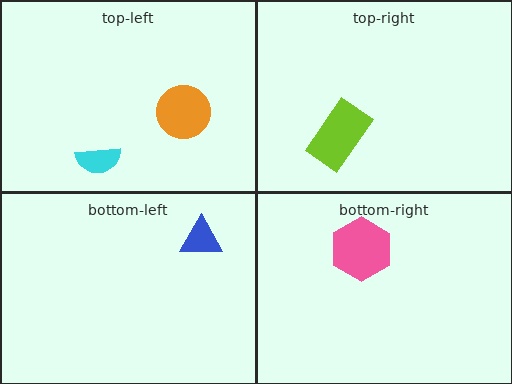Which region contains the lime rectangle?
The top-right region.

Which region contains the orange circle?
The top-left region.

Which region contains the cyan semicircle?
The top-left region.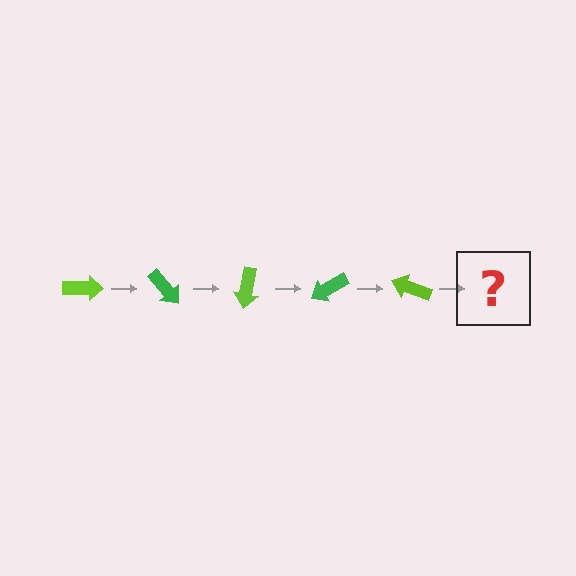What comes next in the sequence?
The next element should be a green arrow, rotated 250 degrees from the start.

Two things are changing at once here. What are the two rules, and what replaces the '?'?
The two rules are that it rotates 50 degrees each step and the color cycles through lime and green. The '?' should be a green arrow, rotated 250 degrees from the start.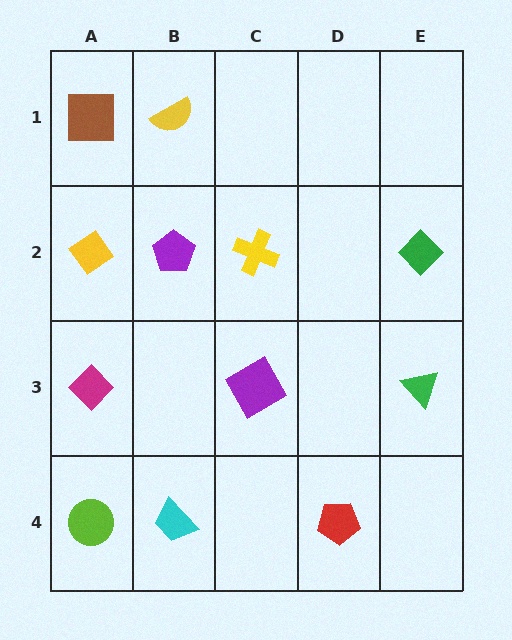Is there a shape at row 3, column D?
No, that cell is empty.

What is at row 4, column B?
A cyan trapezoid.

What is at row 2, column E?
A green diamond.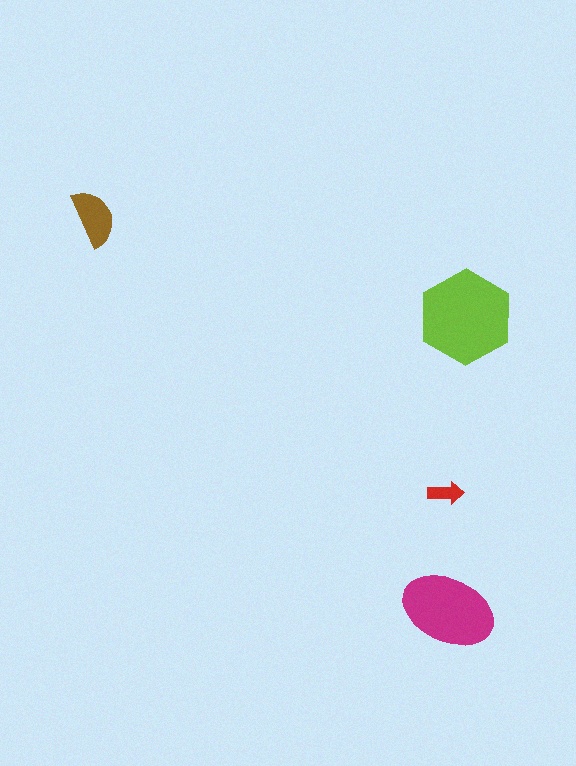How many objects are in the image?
There are 4 objects in the image.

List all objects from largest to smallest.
The lime hexagon, the magenta ellipse, the brown semicircle, the red arrow.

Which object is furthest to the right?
The lime hexagon is rightmost.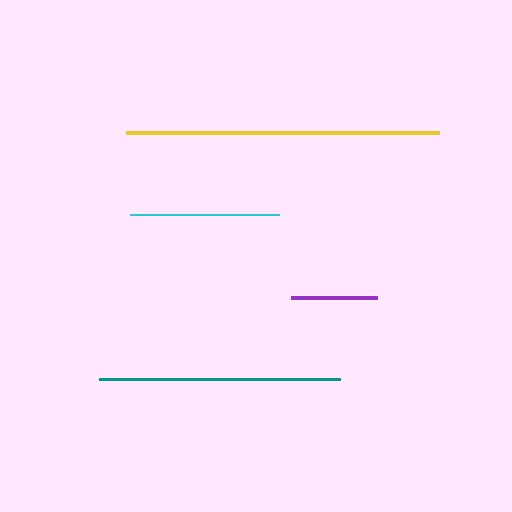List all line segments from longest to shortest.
From longest to shortest: yellow, teal, cyan, purple.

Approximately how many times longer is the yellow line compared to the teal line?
The yellow line is approximately 1.3 times the length of the teal line.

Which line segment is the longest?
The yellow line is the longest at approximately 313 pixels.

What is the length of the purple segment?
The purple segment is approximately 86 pixels long.